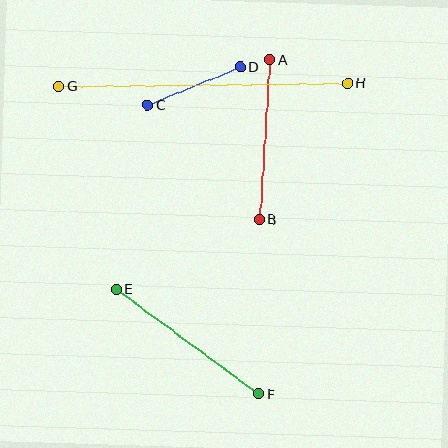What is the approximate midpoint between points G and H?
The midpoint is at approximately (203, 85) pixels.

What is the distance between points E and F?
The distance is approximately 177 pixels.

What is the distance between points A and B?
The distance is approximately 160 pixels.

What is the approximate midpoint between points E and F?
The midpoint is at approximately (187, 341) pixels.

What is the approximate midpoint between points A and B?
The midpoint is at approximately (265, 139) pixels.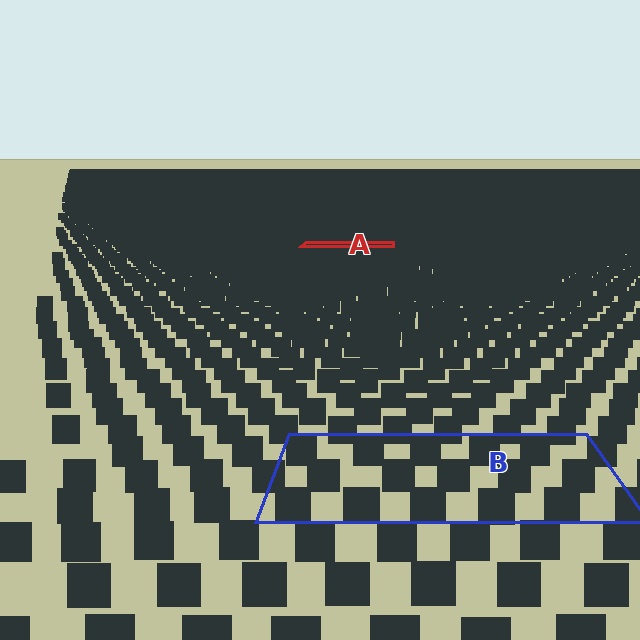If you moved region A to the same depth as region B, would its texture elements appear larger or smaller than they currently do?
They would appear larger. At a closer depth, the same texture elements are projected at a bigger on-screen size.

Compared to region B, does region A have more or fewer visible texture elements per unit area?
Region A has more texture elements per unit area — they are packed more densely because it is farther away.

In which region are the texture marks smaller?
The texture marks are smaller in region A, because it is farther away.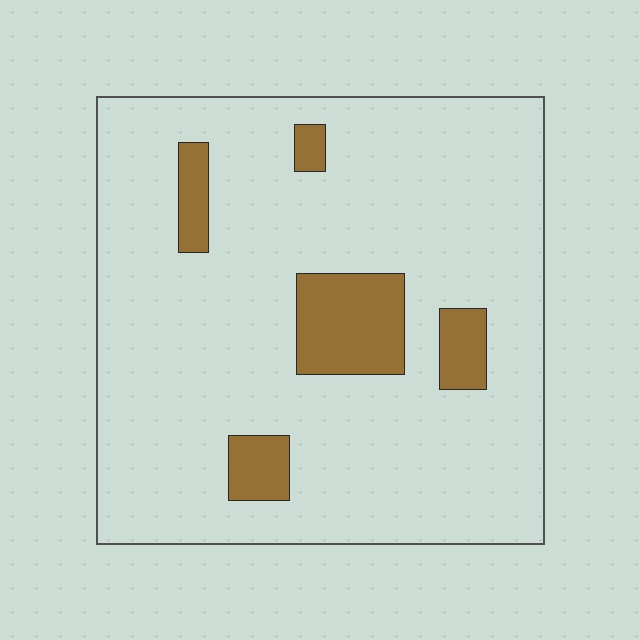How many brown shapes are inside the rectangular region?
5.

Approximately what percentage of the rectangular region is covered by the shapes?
Approximately 10%.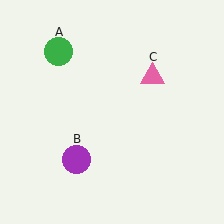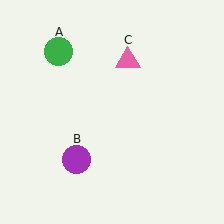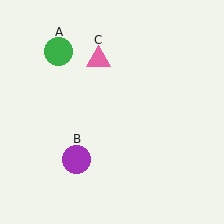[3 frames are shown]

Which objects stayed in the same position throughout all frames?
Green circle (object A) and purple circle (object B) remained stationary.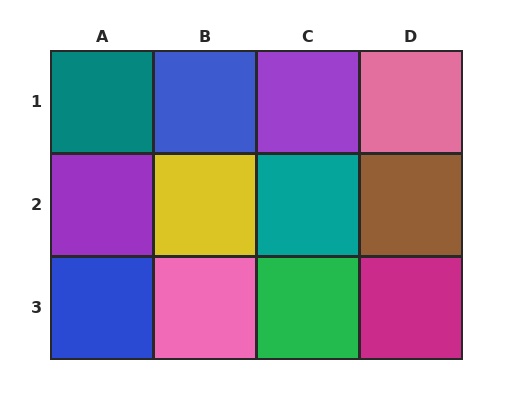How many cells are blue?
2 cells are blue.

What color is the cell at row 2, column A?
Purple.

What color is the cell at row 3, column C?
Green.